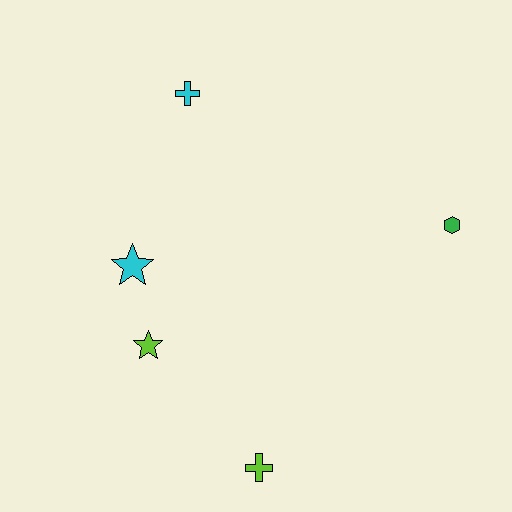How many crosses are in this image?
There are 2 crosses.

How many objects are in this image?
There are 5 objects.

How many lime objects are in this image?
There are 2 lime objects.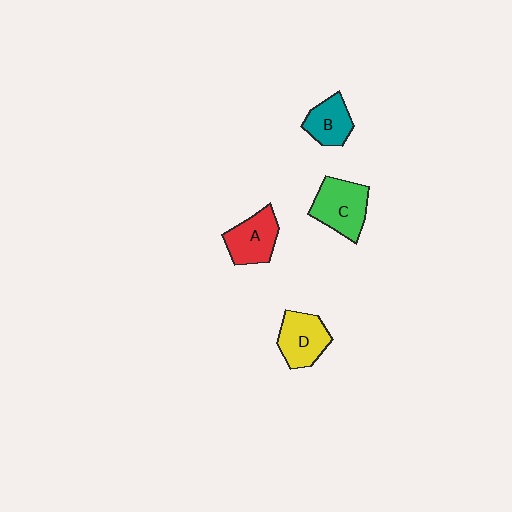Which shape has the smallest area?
Shape B (teal).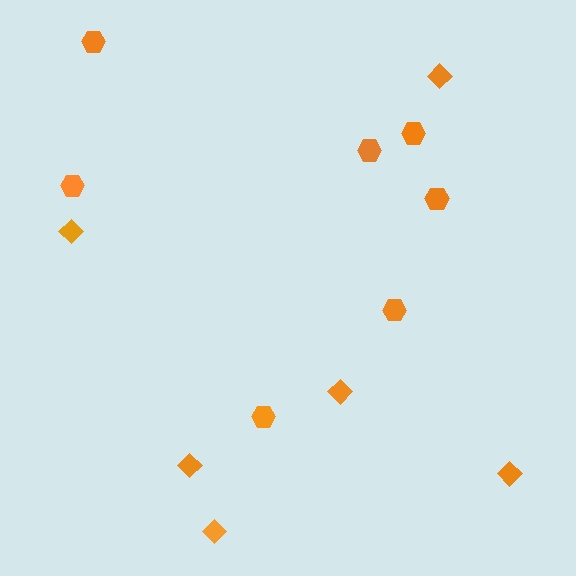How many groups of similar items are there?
There are 2 groups: one group of hexagons (7) and one group of diamonds (6).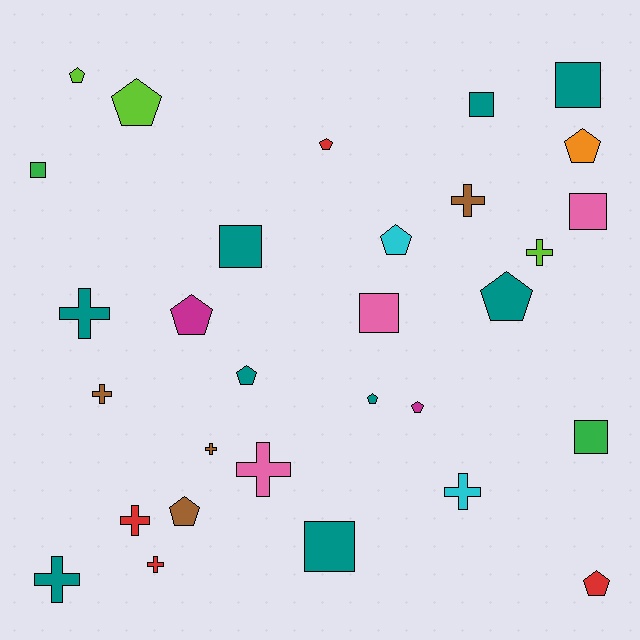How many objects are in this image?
There are 30 objects.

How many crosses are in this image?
There are 10 crosses.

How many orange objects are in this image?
There is 1 orange object.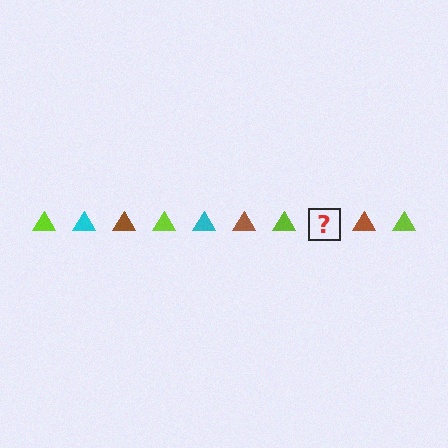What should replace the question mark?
The question mark should be replaced with a cyan triangle.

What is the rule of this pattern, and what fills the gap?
The rule is that the pattern cycles through lime, cyan, brown triangles. The gap should be filled with a cyan triangle.